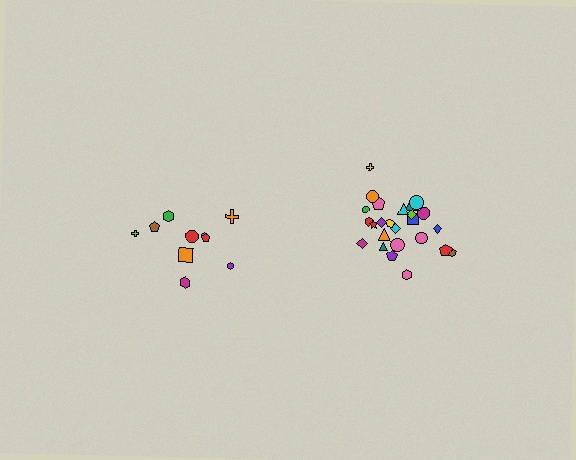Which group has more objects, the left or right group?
The right group.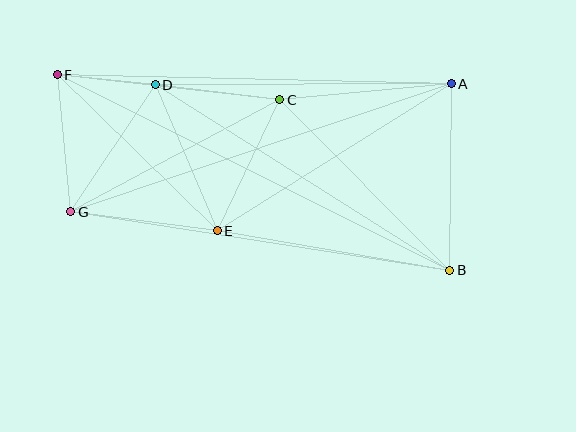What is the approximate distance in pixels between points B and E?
The distance between B and E is approximately 236 pixels.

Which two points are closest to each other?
Points D and F are closest to each other.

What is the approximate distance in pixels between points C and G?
The distance between C and G is approximately 237 pixels.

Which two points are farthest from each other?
Points B and F are farthest from each other.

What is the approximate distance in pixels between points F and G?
The distance between F and G is approximately 138 pixels.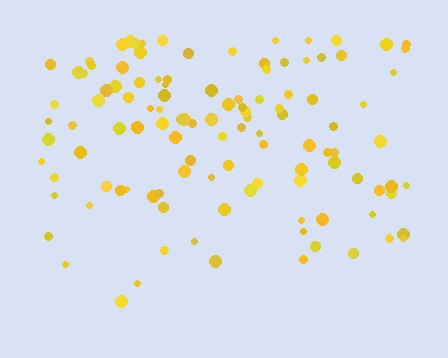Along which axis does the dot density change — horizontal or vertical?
Vertical.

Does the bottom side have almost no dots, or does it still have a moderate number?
Still a moderate number, just noticeably fewer than the top.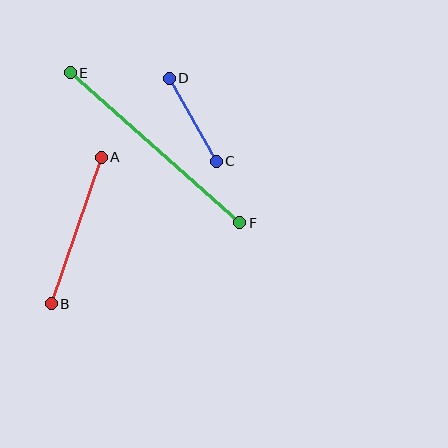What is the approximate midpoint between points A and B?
The midpoint is at approximately (76, 231) pixels.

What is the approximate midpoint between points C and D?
The midpoint is at approximately (193, 120) pixels.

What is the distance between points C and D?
The distance is approximately 96 pixels.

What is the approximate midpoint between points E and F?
The midpoint is at approximately (155, 148) pixels.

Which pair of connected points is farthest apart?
Points E and F are farthest apart.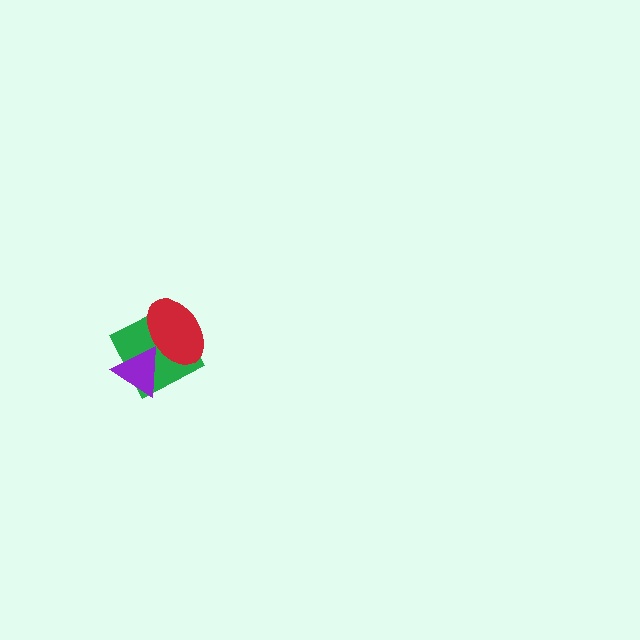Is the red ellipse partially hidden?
No, no other shape covers it.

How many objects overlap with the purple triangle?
2 objects overlap with the purple triangle.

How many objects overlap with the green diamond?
2 objects overlap with the green diamond.